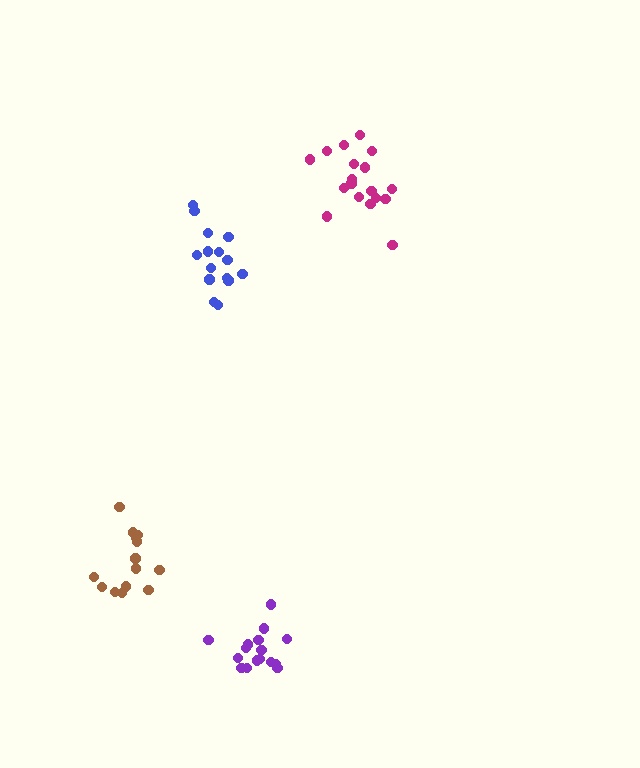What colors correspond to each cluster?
The clusters are colored: brown, magenta, blue, purple.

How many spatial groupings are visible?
There are 4 spatial groupings.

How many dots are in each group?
Group 1: 14 dots, Group 2: 18 dots, Group 3: 15 dots, Group 4: 16 dots (63 total).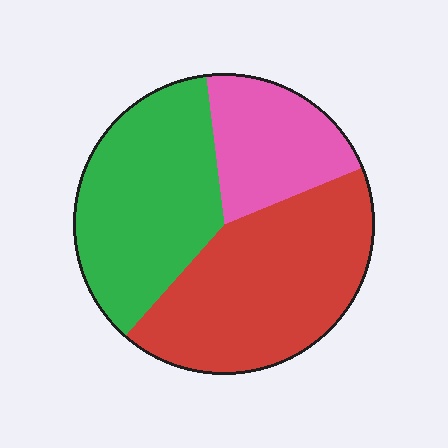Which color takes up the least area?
Pink, at roughly 20%.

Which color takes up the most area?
Red, at roughly 45%.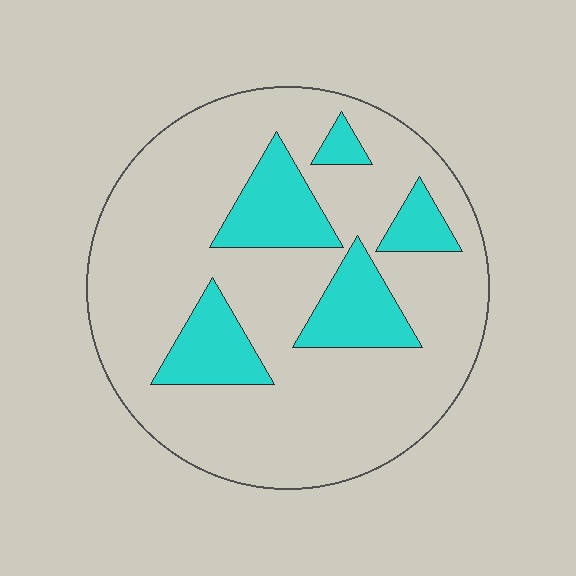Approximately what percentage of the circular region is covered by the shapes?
Approximately 20%.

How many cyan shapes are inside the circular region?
5.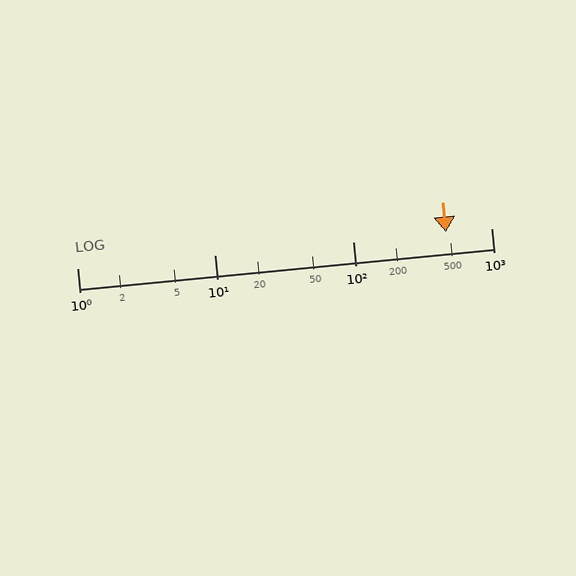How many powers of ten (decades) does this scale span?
The scale spans 3 decades, from 1 to 1000.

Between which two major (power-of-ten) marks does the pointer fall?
The pointer is between 100 and 1000.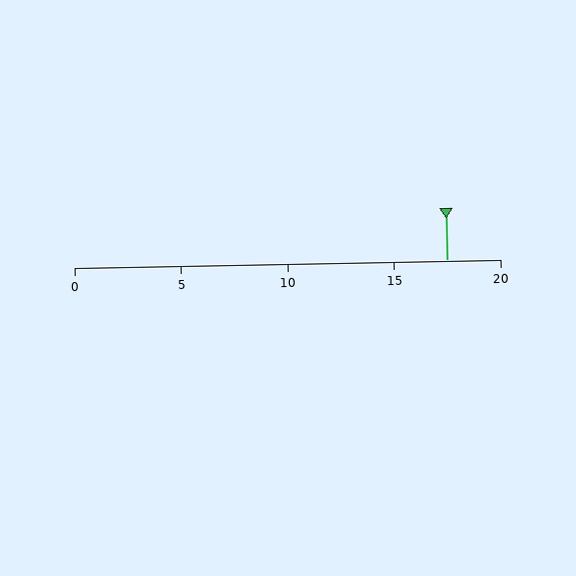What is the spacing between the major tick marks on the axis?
The major ticks are spaced 5 apart.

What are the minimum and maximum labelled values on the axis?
The axis runs from 0 to 20.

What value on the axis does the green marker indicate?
The marker indicates approximately 17.5.